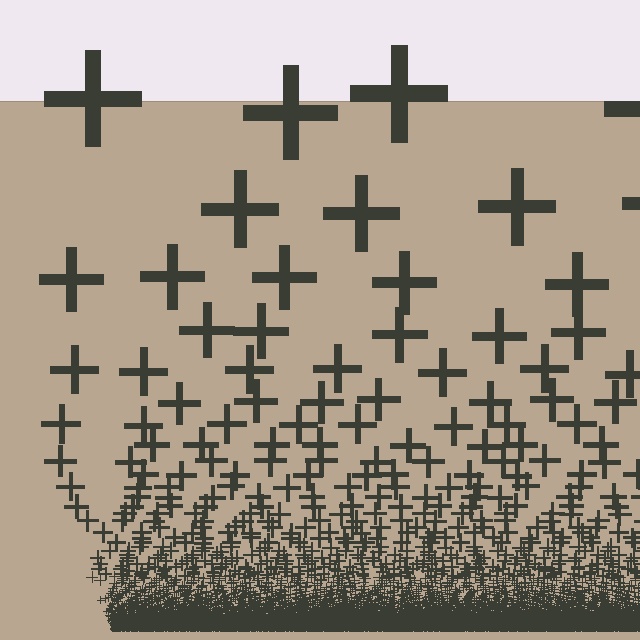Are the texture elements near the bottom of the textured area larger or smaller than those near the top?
Smaller. The gradient is inverted — elements near the bottom are smaller and denser.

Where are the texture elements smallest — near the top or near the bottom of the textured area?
Near the bottom.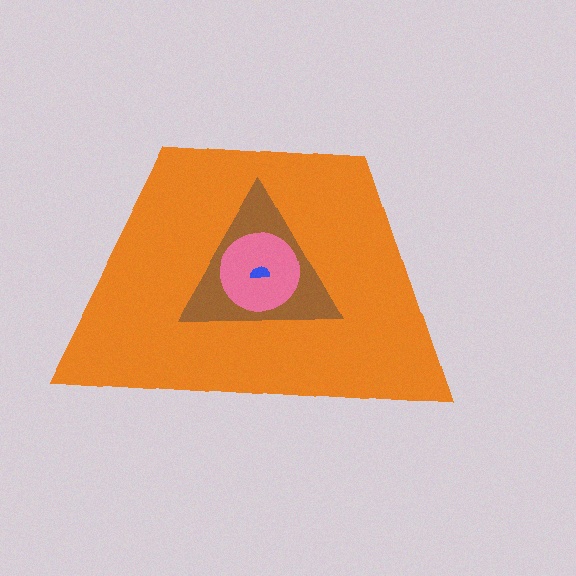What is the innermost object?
The blue semicircle.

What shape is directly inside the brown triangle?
The pink circle.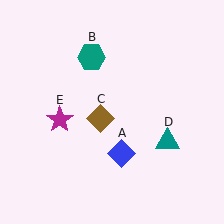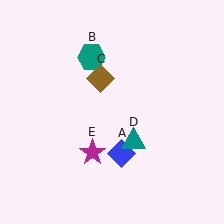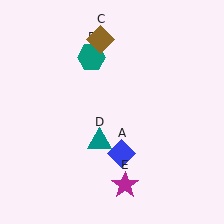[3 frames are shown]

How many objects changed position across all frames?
3 objects changed position: brown diamond (object C), teal triangle (object D), magenta star (object E).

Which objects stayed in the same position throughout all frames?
Blue diamond (object A) and teal hexagon (object B) remained stationary.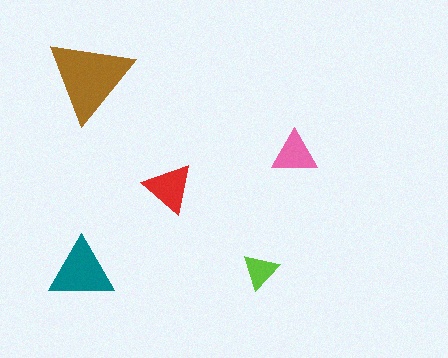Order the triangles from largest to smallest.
the brown one, the teal one, the red one, the pink one, the lime one.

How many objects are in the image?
There are 5 objects in the image.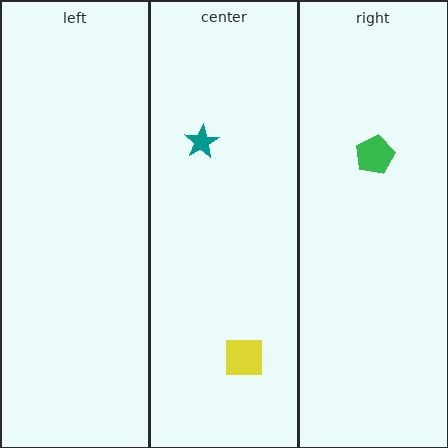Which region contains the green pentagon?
The right region.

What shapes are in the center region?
The yellow square, the teal star.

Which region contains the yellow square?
The center region.